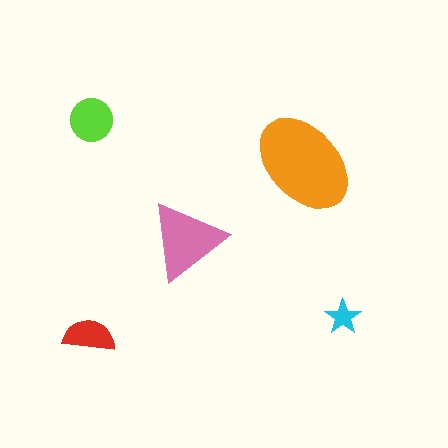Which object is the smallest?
The cyan star.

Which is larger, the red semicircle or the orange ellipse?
The orange ellipse.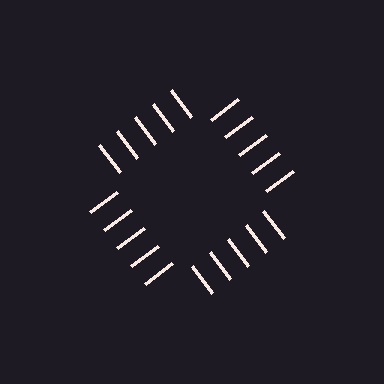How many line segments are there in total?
20 — 5 along each of the 4 edges.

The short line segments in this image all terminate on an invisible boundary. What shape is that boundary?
An illusory square — the line segments terminate on its edges but no continuous stroke is drawn.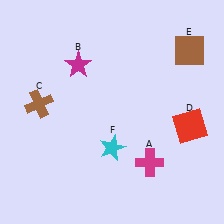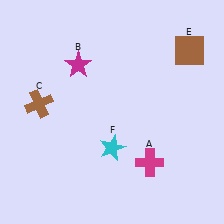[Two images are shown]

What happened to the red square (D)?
The red square (D) was removed in Image 2. It was in the bottom-right area of Image 1.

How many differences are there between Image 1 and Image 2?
There is 1 difference between the two images.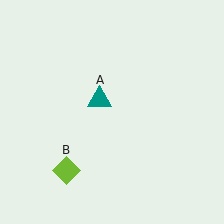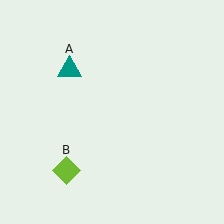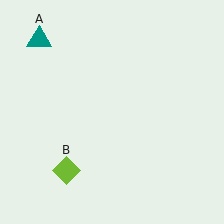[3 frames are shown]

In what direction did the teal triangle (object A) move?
The teal triangle (object A) moved up and to the left.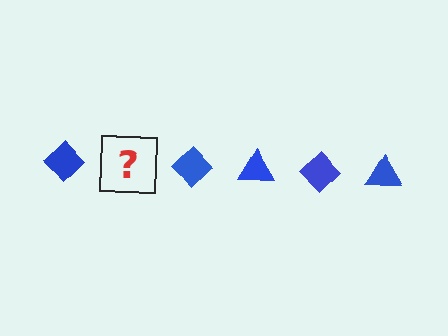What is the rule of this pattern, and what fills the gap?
The rule is that the pattern cycles through diamond, triangle shapes in blue. The gap should be filled with a blue triangle.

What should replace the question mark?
The question mark should be replaced with a blue triangle.